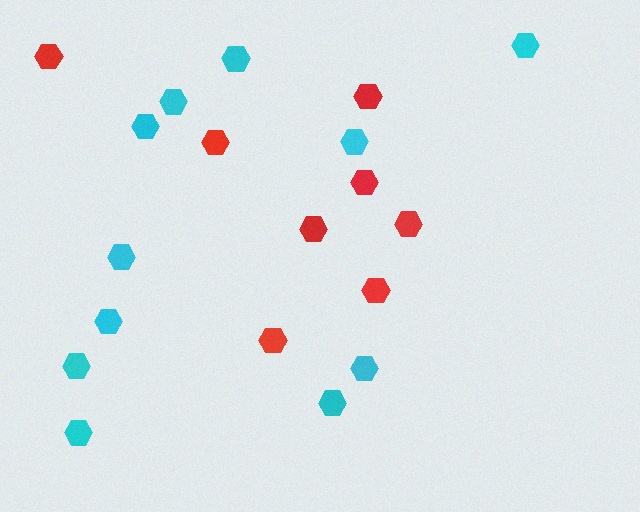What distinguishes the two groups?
There are 2 groups: one group of cyan hexagons (11) and one group of red hexagons (8).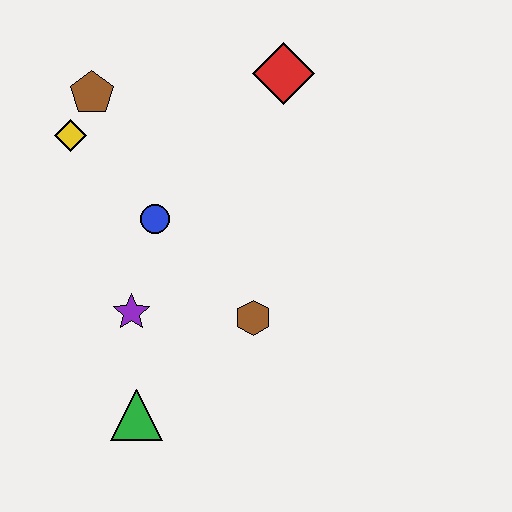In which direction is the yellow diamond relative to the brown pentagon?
The yellow diamond is below the brown pentagon.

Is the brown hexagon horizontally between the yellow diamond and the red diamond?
Yes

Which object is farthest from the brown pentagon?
The green triangle is farthest from the brown pentagon.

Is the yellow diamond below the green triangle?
No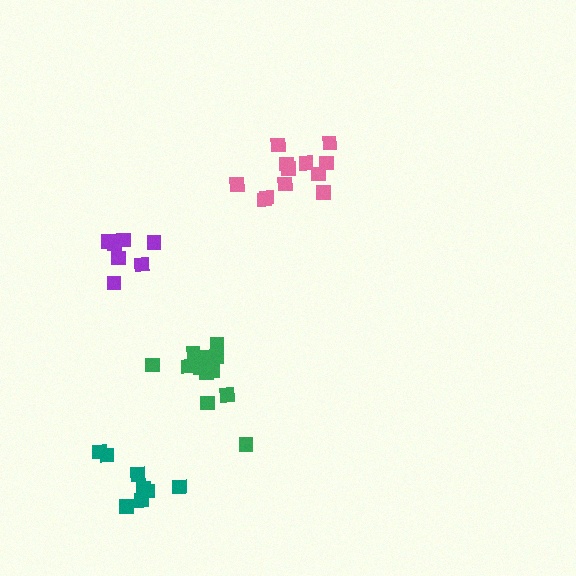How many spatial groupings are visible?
There are 4 spatial groupings.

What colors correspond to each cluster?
The clusters are colored: pink, green, teal, purple.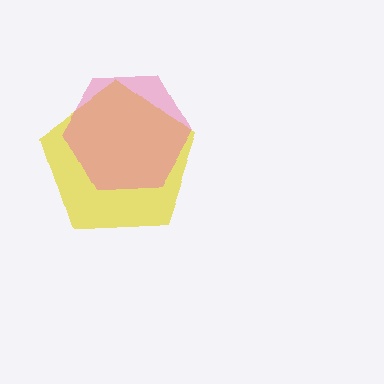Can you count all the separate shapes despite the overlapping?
Yes, there are 2 separate shapes.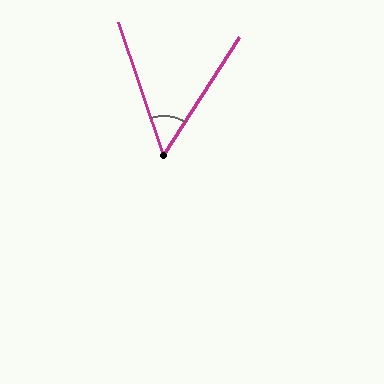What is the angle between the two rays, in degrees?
Approximately 51 degrees.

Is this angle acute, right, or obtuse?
It is acute.